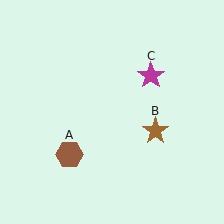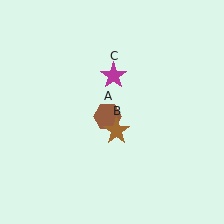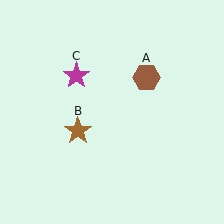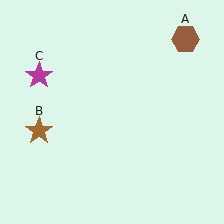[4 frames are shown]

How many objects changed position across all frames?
3 objects changed position: brown hexagon (object A), brown star (object B), magenta star (object C).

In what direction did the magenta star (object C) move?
The magenta star (object C) moved left.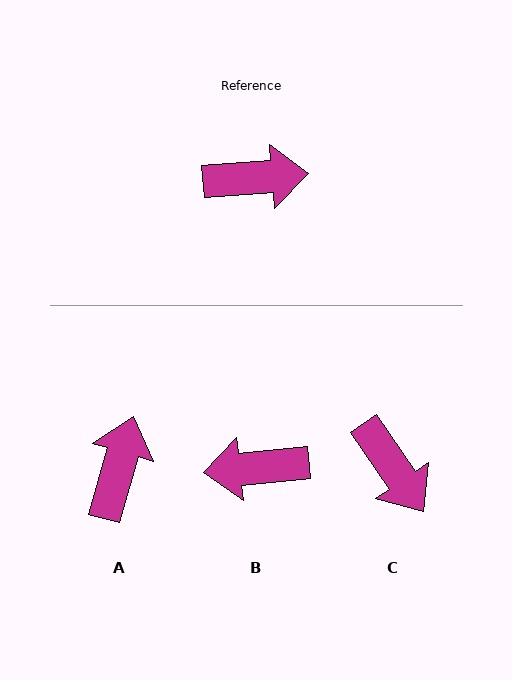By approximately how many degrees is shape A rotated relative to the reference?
Approximately 70 degrees counter-clockwise.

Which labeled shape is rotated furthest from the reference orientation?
B, about 179 degrees away.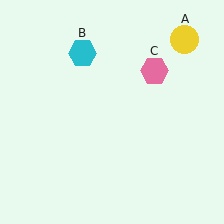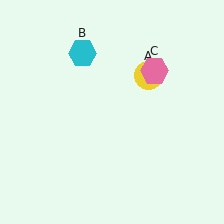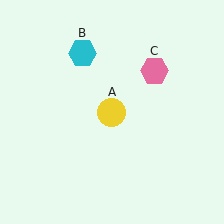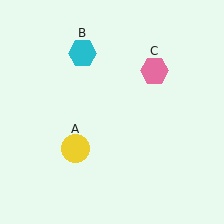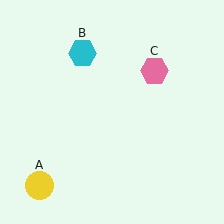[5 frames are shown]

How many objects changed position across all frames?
1 object changed position: yellow circle (object A).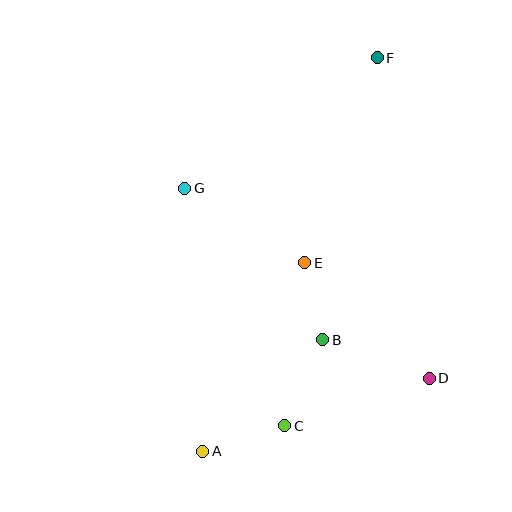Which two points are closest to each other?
Points B and E are closest to each other.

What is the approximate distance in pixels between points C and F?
The distance between C and F is approximately 380 pixels.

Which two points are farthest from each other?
Points A and F are farthest from each other.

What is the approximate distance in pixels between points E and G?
The distance between E and G is approximately 141 pixels.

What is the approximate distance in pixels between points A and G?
The distance between A and G is approximately 264 pixels.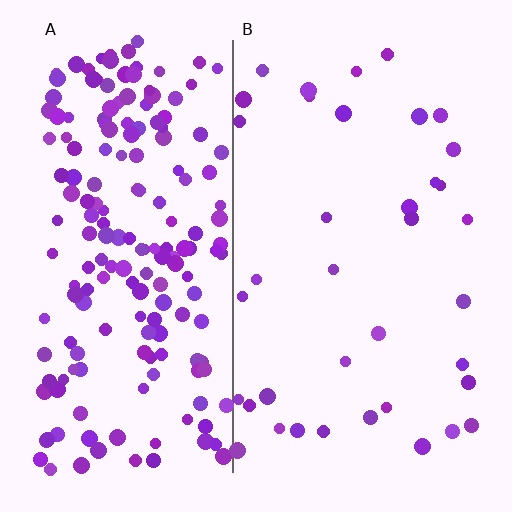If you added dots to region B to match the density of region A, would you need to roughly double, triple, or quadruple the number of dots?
Approximately quadruple.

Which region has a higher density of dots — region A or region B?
A (the left).